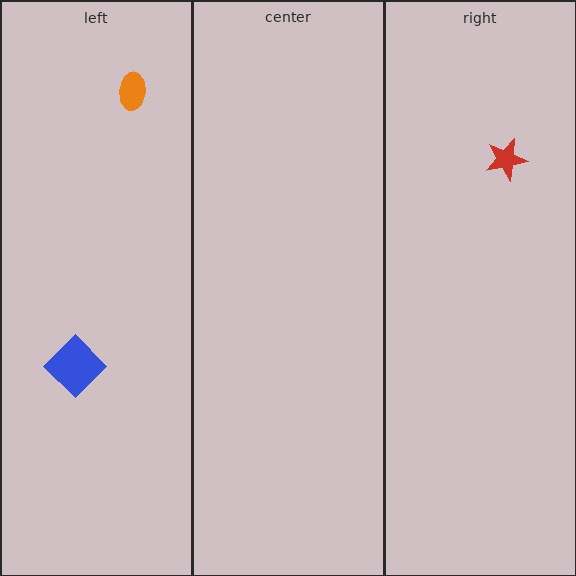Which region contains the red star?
The right region.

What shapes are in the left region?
The blue diamond, the orange ellipse.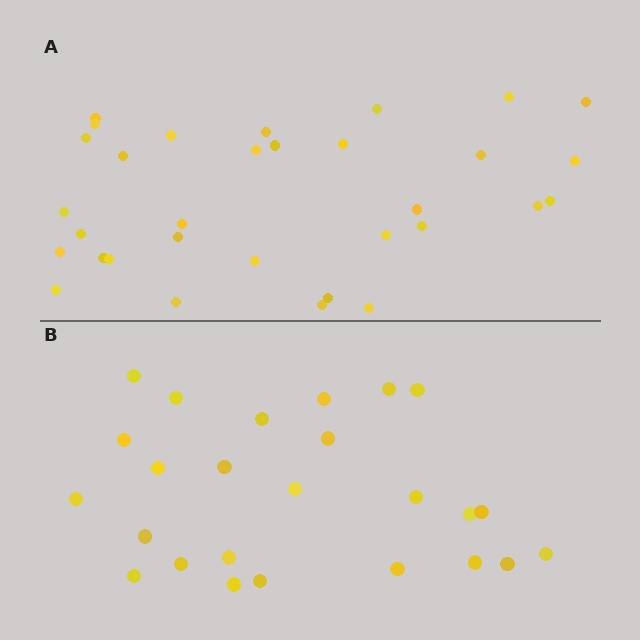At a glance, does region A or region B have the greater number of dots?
Region A (the top region) has more dots.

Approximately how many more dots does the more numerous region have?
Region A has roughly 8 or so more dots than region B.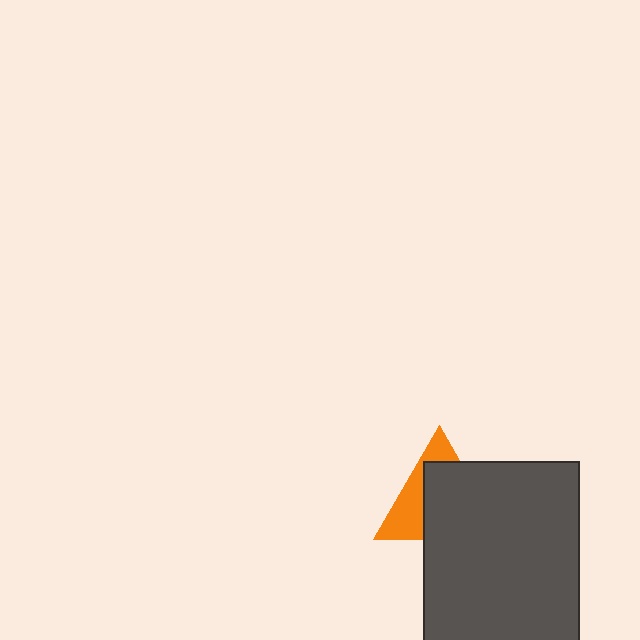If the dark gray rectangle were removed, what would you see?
You would see the complete orange triangle.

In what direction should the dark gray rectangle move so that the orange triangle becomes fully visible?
The dark gray rectangle should move toward the lower-right. That is the shortest direction to clear the overlap and leave the orange triangle fully visible.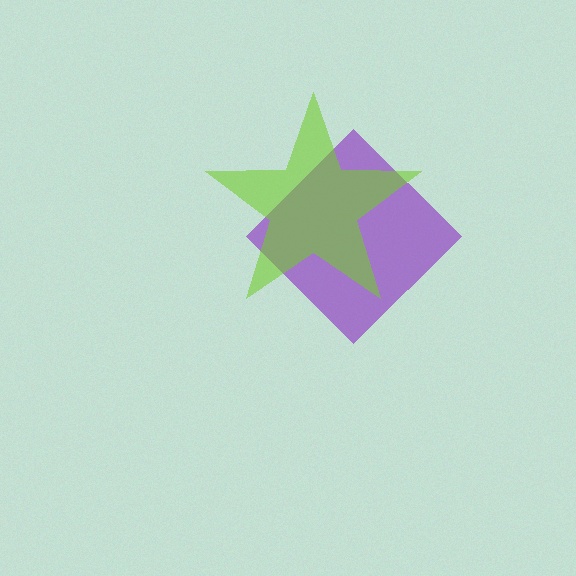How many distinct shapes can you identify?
There are 2 distinct shapes: a purple diamond, a lime star.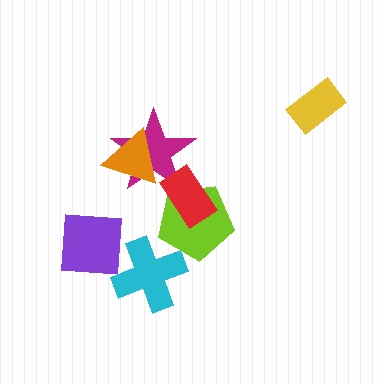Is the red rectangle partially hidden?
No, no other shape covers it.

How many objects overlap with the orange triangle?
1 object overlaps with the orange triangle.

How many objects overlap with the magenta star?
2 objects overlap with the magenta star.